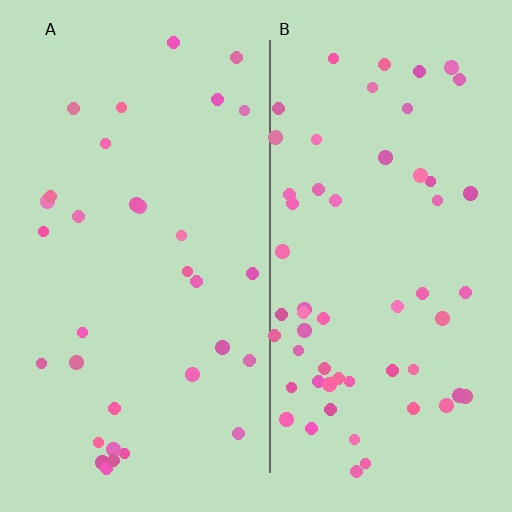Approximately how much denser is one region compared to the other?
Approximately 1.8× — region B over region A.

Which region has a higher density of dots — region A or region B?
B (the right).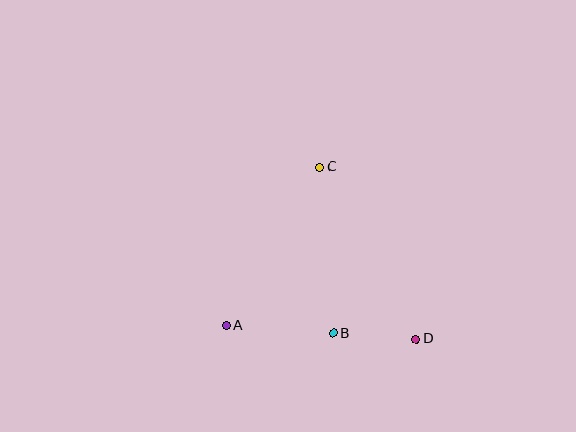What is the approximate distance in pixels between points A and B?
The distance between A and B is approximately 108 pixels.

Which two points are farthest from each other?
Points C and D are farthest from each other.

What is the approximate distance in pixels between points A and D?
The distance between A and D is approximately 191 pixels.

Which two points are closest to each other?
Points B and D are closest to each other.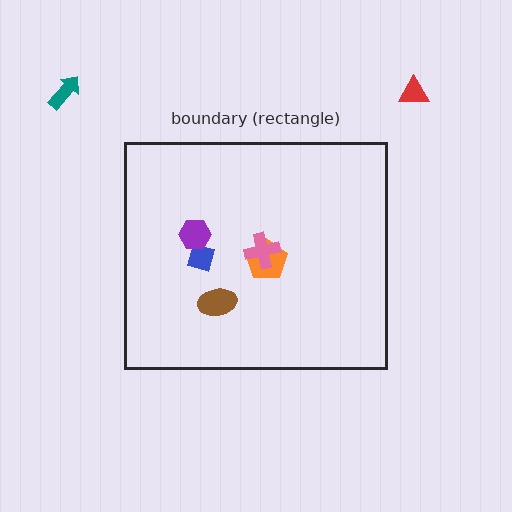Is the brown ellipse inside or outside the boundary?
Inside.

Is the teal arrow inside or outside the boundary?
Outside.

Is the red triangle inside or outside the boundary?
Outside.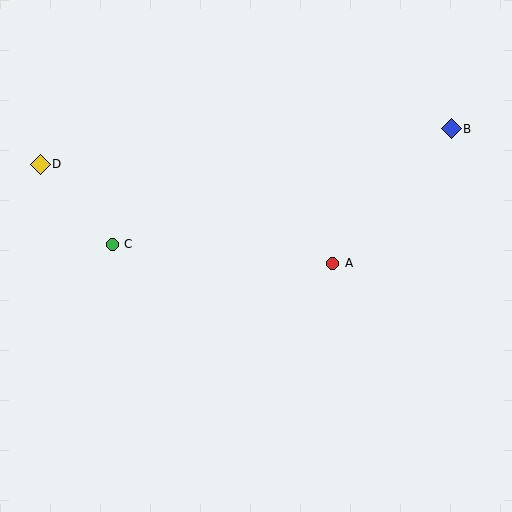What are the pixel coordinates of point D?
Point D is at (40, 164).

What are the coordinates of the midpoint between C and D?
The midpoint between C and D is at (76, 204).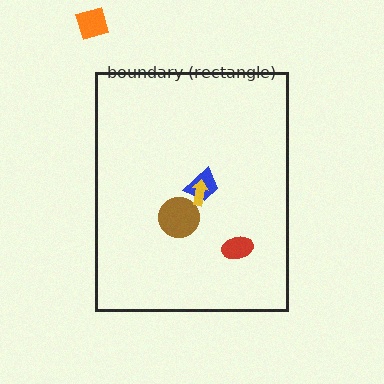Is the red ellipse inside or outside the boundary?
Inside.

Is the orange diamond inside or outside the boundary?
Outside.